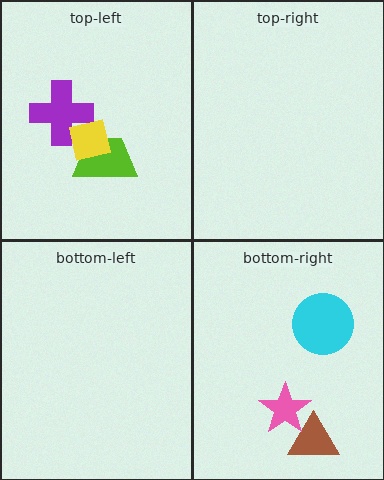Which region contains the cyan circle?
The bottom-right region.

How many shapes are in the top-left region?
3.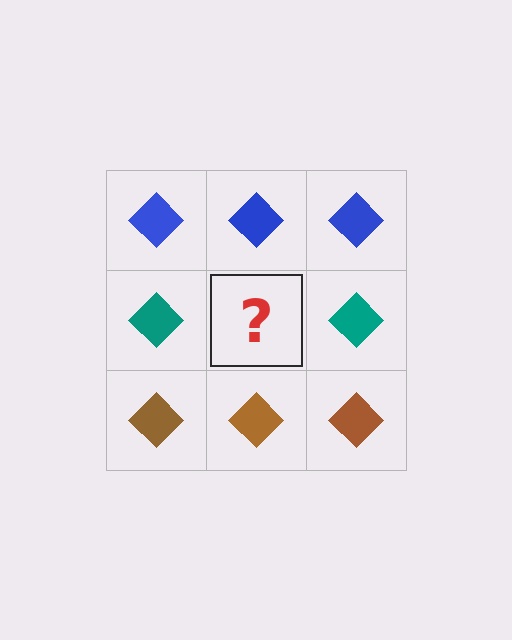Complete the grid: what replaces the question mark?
The question mark should be replaced with a teal diamond.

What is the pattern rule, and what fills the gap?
The rule is that each row has a consistent color. The gap should be filled with a teal diamond.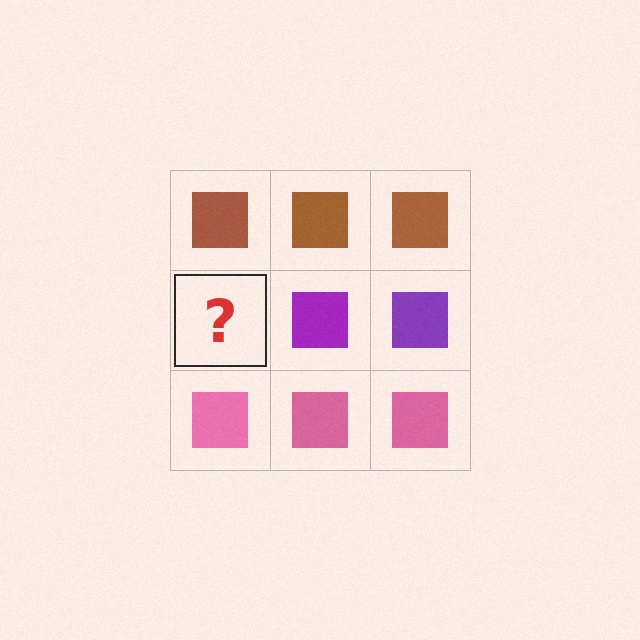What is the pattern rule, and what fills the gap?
The rule is that each row has a consistent color. The gap should be filled with a purple square.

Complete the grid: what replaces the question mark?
The question mark should be replaced with a purple square.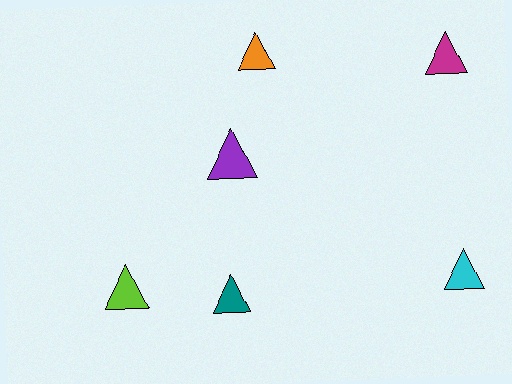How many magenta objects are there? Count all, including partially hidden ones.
There is 1 magenta object.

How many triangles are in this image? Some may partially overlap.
There are 6 triangles.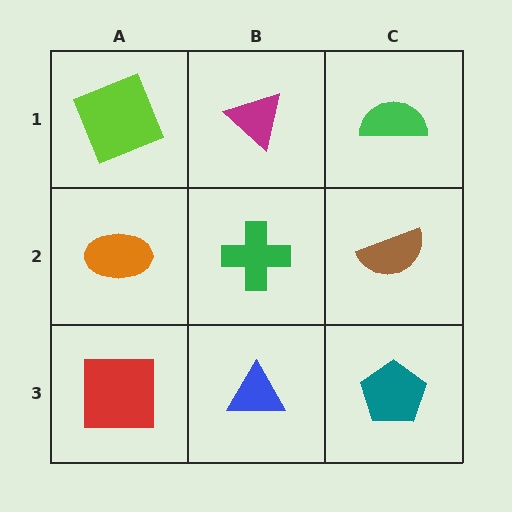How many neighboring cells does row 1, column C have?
2.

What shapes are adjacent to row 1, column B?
A green cross (row 2, column B), a lime square (row 1, column A), a green semicircle (row 1, column C).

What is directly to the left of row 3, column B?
A red square.